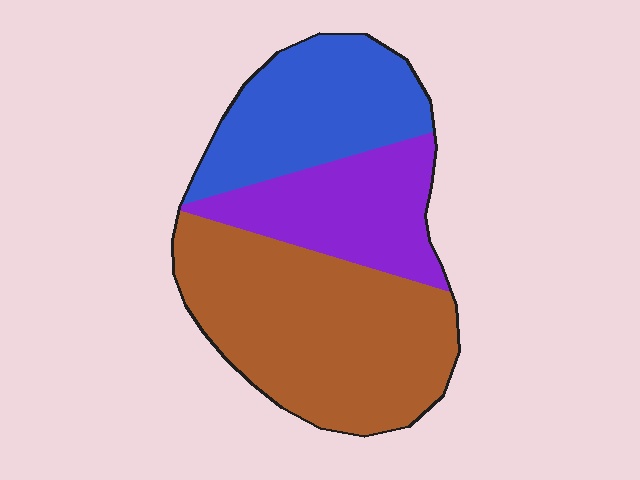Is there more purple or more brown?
Brown.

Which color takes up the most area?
Brown, at roughly 50%.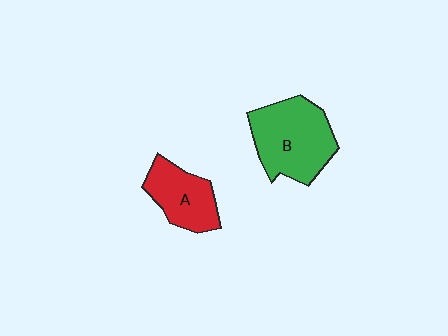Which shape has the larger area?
Shape B (green).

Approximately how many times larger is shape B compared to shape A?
Approximately 1.5 times.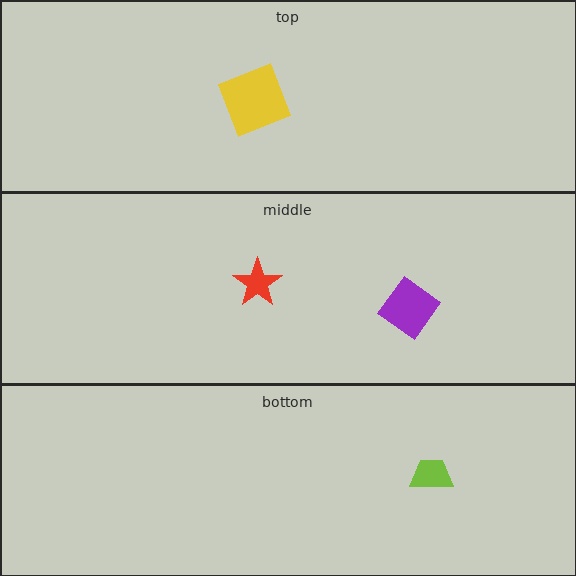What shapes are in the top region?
The yellow square.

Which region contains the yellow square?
The top region.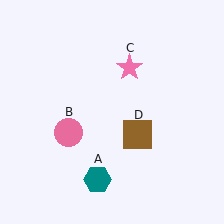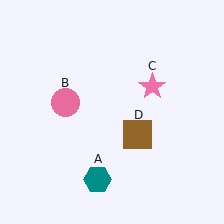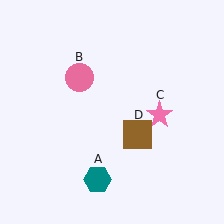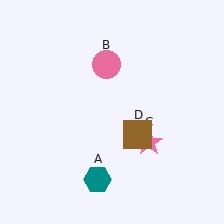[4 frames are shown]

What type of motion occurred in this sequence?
The pink circle (object B), pink star (object C) rotated clockwise around the center of the scene.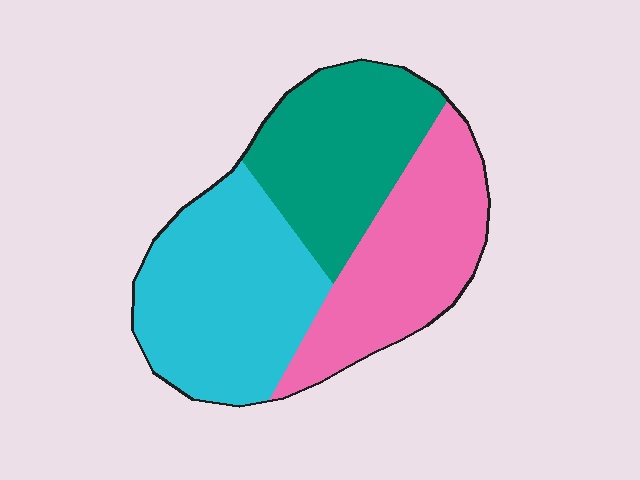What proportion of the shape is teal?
Teal covers 30% of the shape.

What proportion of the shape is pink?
Pink covers 32% of the shape.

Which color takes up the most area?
Cyan, at roughly 40%.